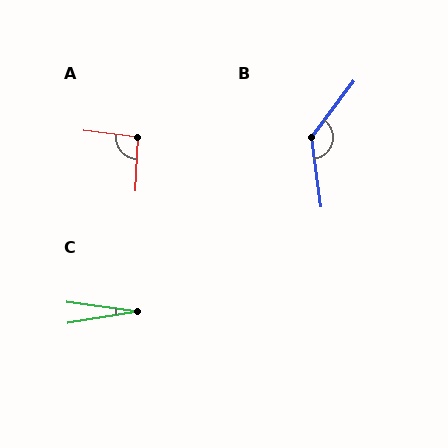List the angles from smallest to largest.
C (18°), A (94°), B (136°).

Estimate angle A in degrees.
Approximately 94 degrees.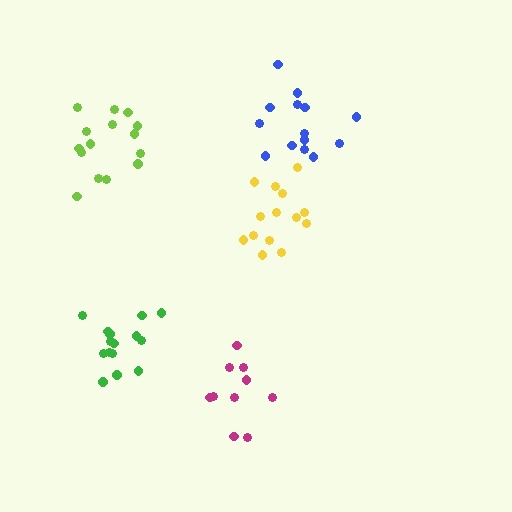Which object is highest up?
The blue cluster is topmost.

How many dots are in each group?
Group 1: 14 dots, Group 2: 15 dots, Group 3: 14 dots, Group 4: 10 dots, Group 5: 15 dots (68 total).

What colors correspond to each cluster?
The clusters are colored: blue, green, yellow, magenta, lime.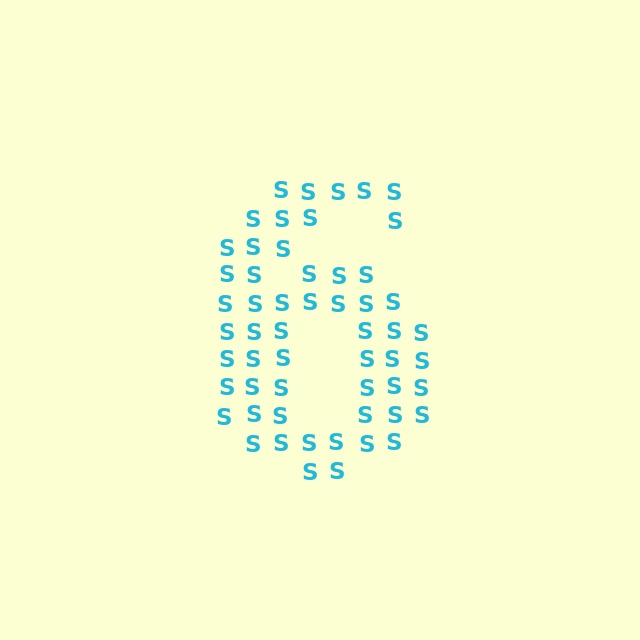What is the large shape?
The large shape is the digit 6.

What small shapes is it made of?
It is made of small letter S's.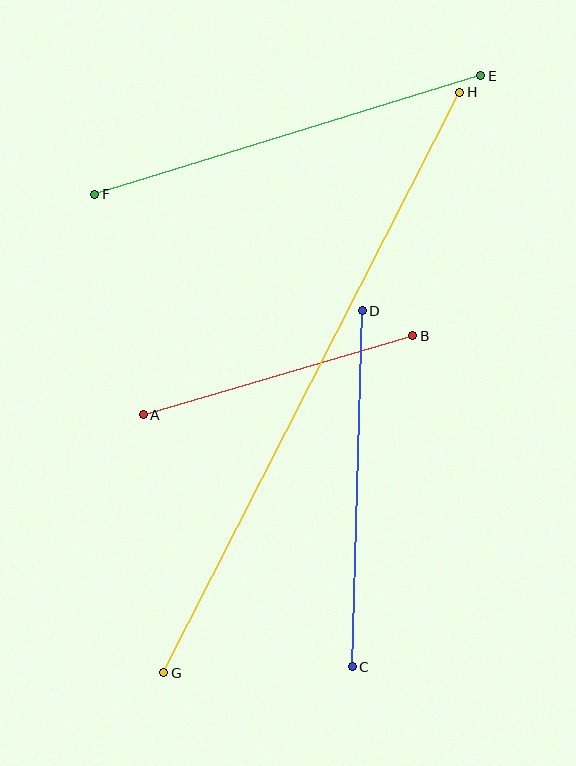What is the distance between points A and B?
The distance is approximately 281 pixels.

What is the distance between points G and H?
The distance is approximately 652 pixels.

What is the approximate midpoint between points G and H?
The midpoint is at approximately (312, 383) pixels.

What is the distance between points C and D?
The distance is approximately 356 pixels.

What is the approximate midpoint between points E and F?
The midpoint is at approximately (288, 135) pixels.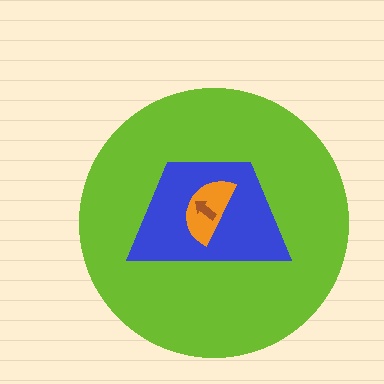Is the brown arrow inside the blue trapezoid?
Yes.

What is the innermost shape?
The brown arrow.